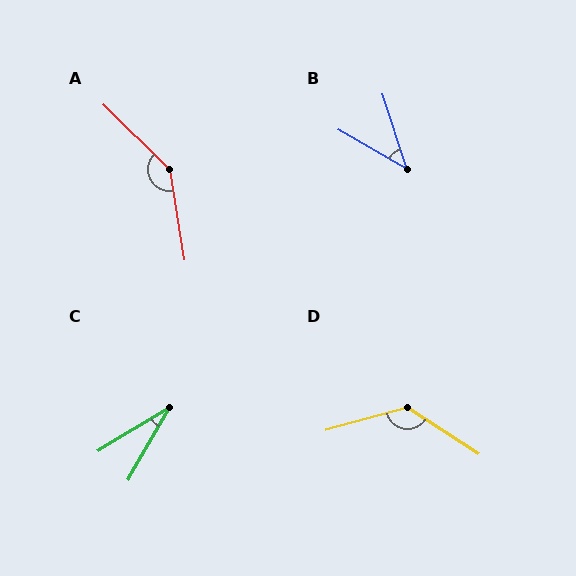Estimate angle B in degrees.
Approximately 42 degrees.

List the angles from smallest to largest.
C (29°), B (42°), D (132°), A (144°).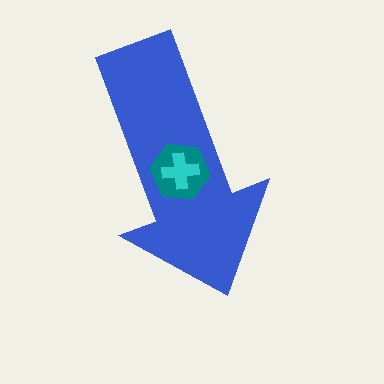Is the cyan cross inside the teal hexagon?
Yes.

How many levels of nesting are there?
3.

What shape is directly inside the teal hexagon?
The cyan cross.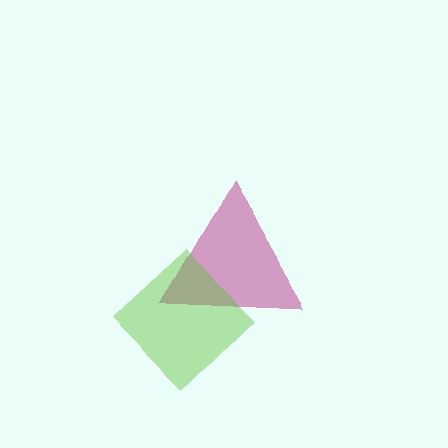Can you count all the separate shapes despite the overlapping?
Yes, there are 2 separate shapes.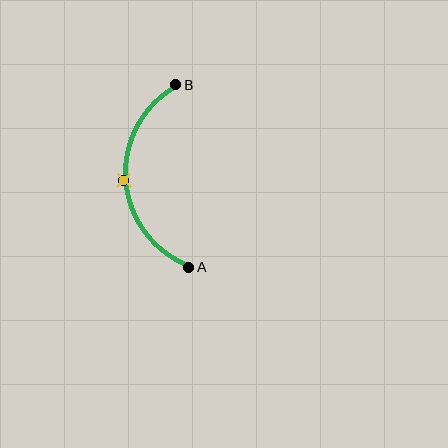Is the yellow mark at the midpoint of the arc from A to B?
Yes. The yellow mark lies on the arc at equal arc-length from both A and B — it is the arc midpoint.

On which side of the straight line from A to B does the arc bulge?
The arc bulges to the left of the straight line connecting A and B.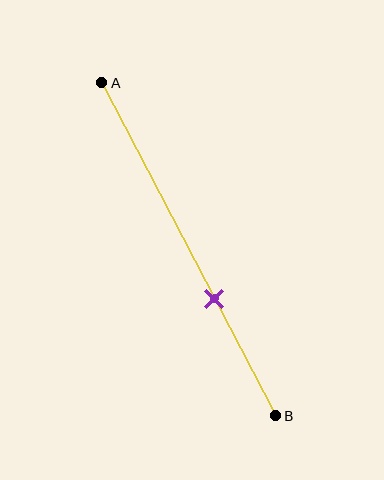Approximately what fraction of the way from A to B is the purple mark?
The purple mark is approximately 65% of the way from A to B.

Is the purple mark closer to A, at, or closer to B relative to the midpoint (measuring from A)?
The purple mark is closer to point B than the midpoint of segment AB.